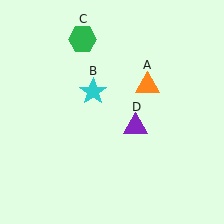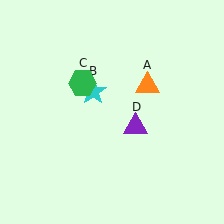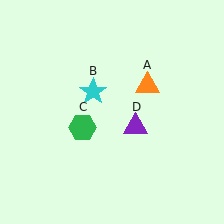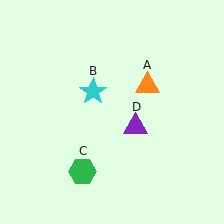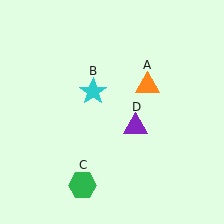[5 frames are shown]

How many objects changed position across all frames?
1 object changed position: green hexagon (object C).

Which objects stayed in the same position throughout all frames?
Orange triangle (object A) and cyan star (object B) and purple triangle (object D) remained stationary.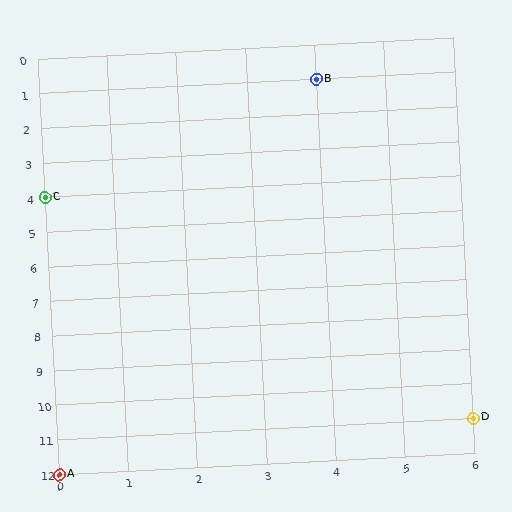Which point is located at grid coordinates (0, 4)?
Point C is at (0, 4).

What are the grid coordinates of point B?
Point B is at grid coordinates (4, 1).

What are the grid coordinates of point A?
Point A is at grid coordinates (0, 12).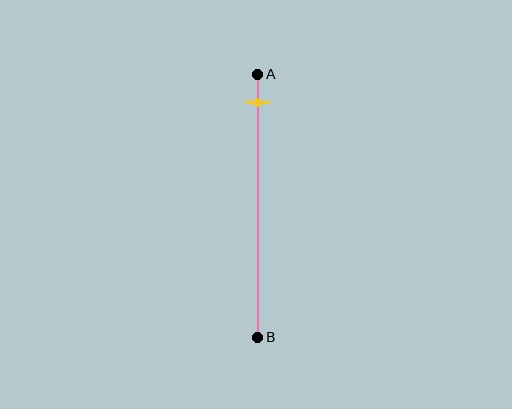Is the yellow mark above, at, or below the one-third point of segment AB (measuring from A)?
The yellow mark is above the one-third point of segment AB.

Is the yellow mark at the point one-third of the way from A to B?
No, the mark is at about 10% from A, not at the 33% one-third point.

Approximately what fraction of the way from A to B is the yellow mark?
The yellow mark is approximately 10% of the way from A to B.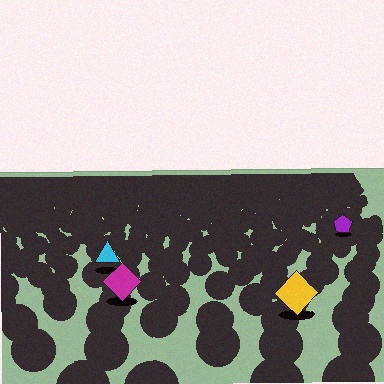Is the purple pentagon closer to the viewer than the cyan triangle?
No. The cyan triangle is closer — you can tell from the texture gradient: the ground texture is coarser near it.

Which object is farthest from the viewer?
The purple pentagon is farthest from the viewer. It appears smaller and the ground texture around it is denser.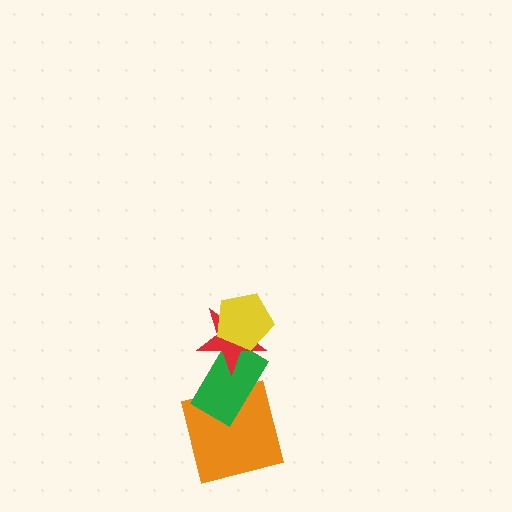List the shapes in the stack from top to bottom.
From top to bottom: the yellow pentagon, the red star, the green rectangle, the orange square.